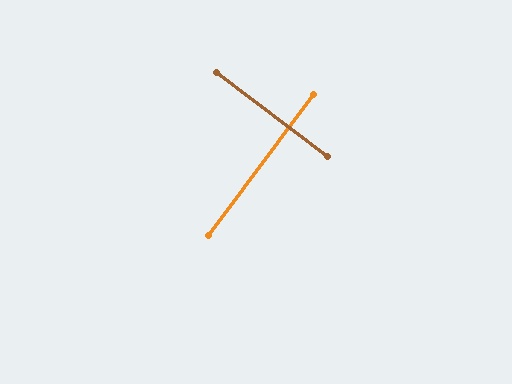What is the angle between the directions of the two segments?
Approximately 90 degrees.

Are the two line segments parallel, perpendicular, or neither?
Perpendicular — they meet at approximately 90°.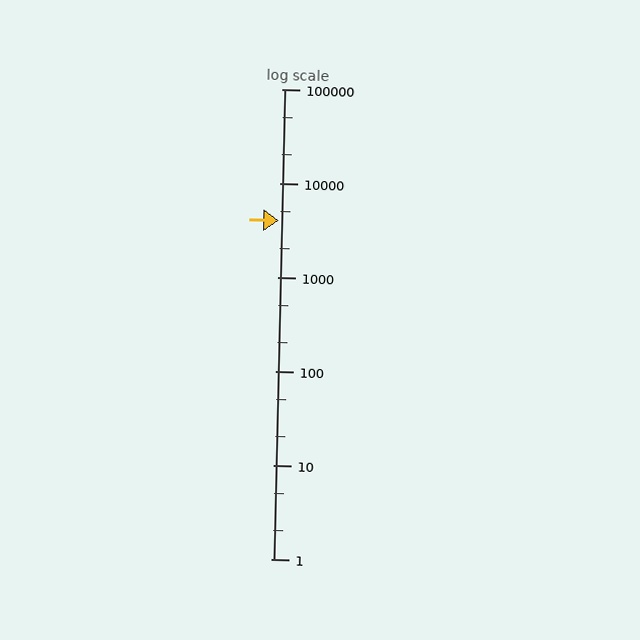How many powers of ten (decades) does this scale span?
The scale spans 5 decades, from 1 to 100000.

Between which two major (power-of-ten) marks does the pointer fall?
The pointer is between 1000 and 10000.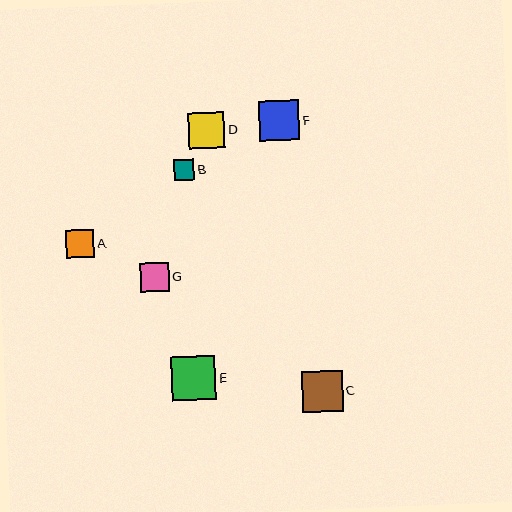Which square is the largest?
Square E is the largest with a size of approximately 44 pixels.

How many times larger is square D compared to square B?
Square D is approximately 1.8 times the size of square B.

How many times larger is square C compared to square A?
Square C is approximately 1.4 times the size of square A.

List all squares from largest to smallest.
From largest to smallest: E, C, F, D, G, A, B.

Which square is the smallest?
Square B is the smallest with a size of approximately 20 pixels.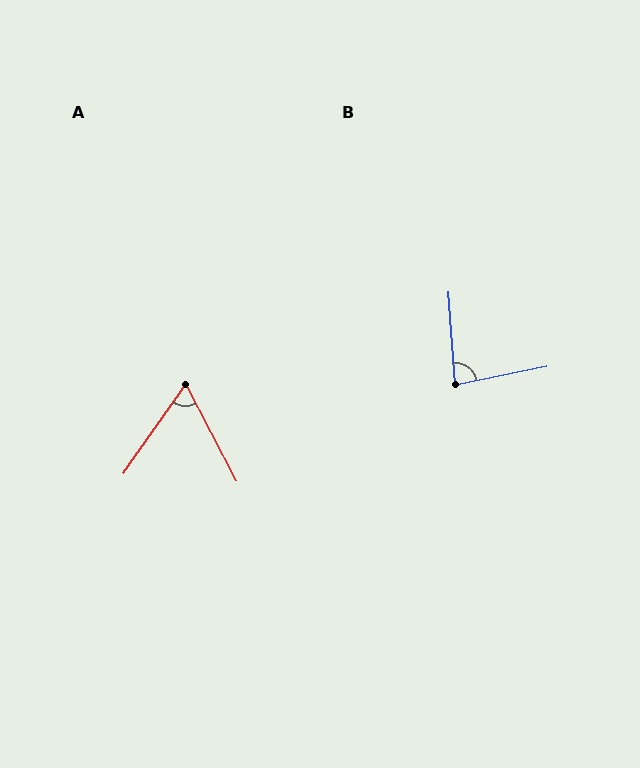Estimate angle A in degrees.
Approximately 63 degrees.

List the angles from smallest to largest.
A (63°), B (83°).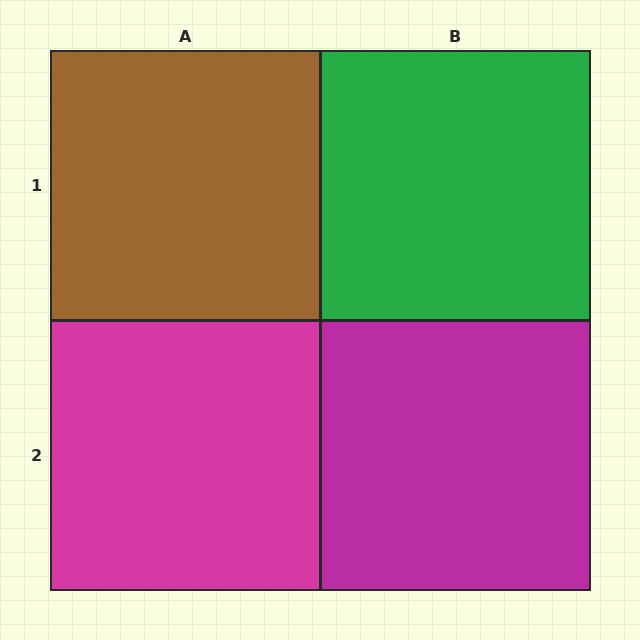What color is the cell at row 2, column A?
Magenta.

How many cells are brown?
1 cell is brown.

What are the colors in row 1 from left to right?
Brown, green.